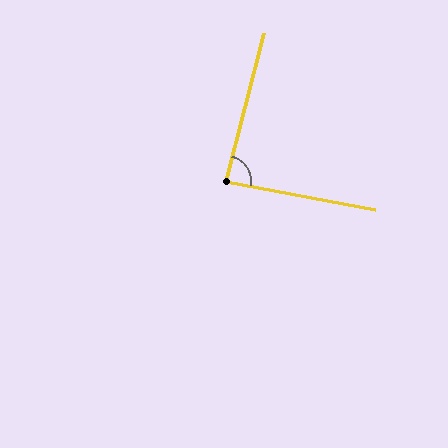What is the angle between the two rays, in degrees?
Approximately 86 degrees.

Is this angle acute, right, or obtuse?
It is approximately a right angle.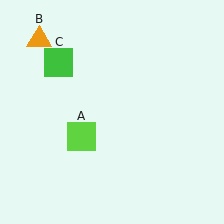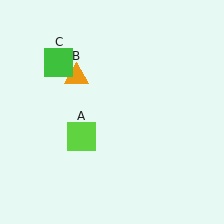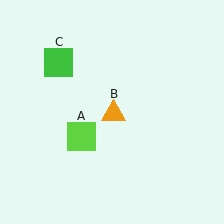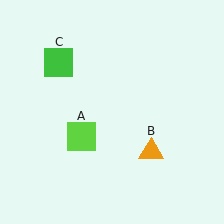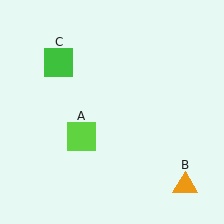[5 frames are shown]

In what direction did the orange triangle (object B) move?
The orange triangle (object B) moved down and to the right.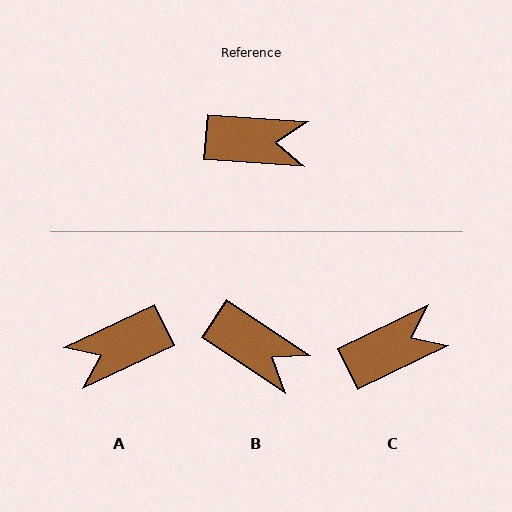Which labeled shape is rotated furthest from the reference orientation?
A, about 151 degrees away.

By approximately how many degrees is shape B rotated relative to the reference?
Approximately 30 degrees clockwise.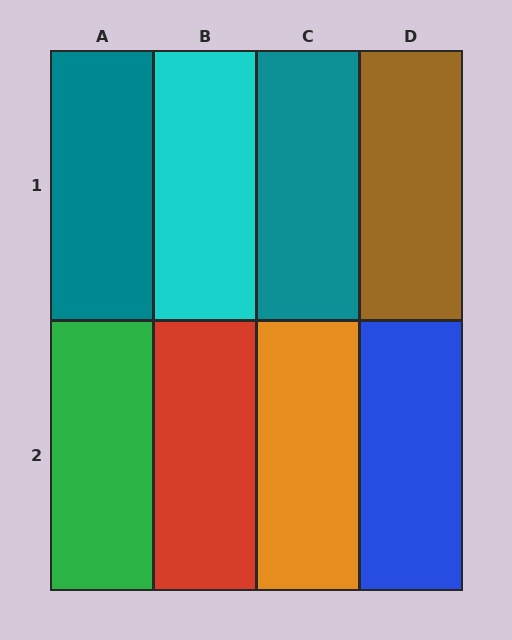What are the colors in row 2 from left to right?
Green, red, orange, blue.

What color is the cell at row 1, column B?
Cyan.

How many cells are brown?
1 cell is brown.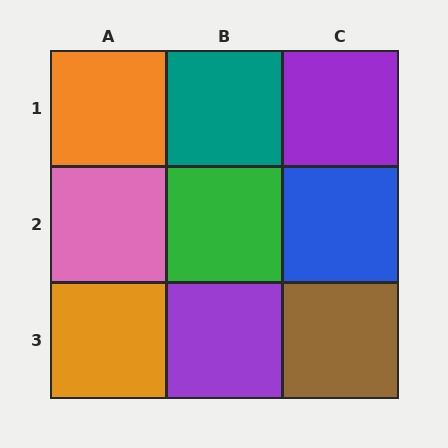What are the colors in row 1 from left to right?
Orange, teal, purple.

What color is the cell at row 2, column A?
Pink.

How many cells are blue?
1 cell is blue.